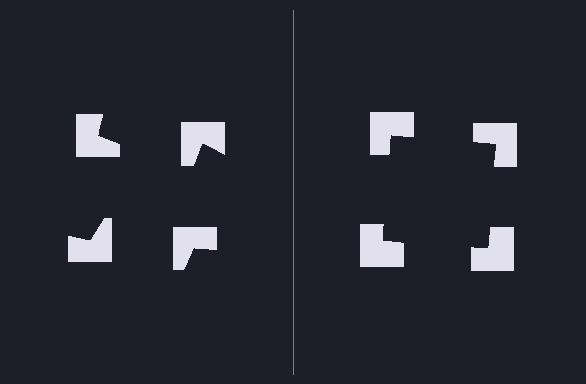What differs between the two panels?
The notched squares are positioned identically on both sides; only the wedge orientations differ. On the right they align to a square; on the left they are misaligned.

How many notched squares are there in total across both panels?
8 — 4 on each side.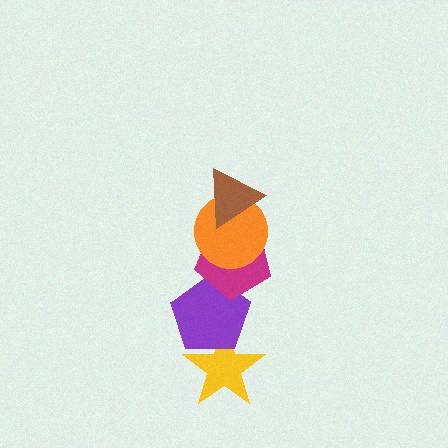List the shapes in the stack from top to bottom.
From top to bottom: the brown triangle, the orange circle, the magenta pentagon, the purple pentagon, the yellow star.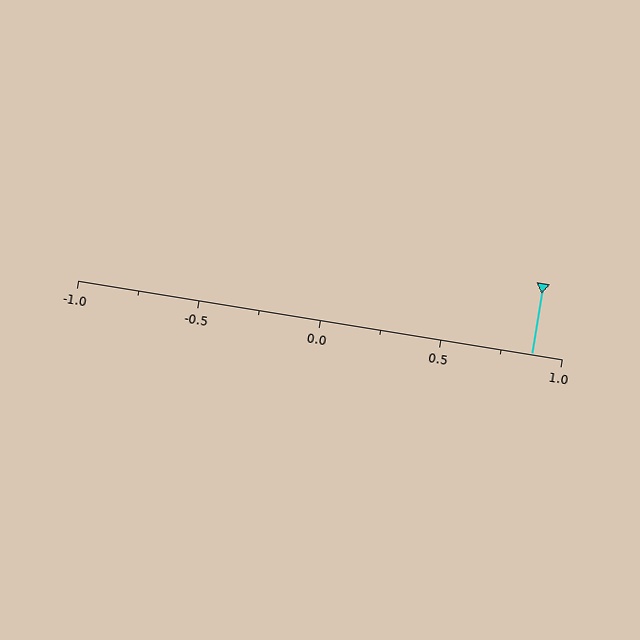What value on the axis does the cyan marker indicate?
The marker indicates approximately 0.88.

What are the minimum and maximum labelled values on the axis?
The axis runs from -1.0 to 1.0.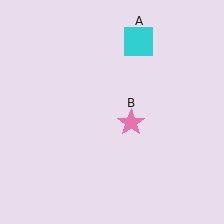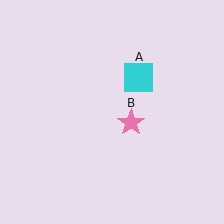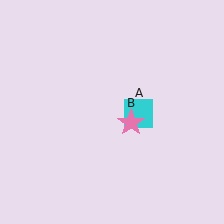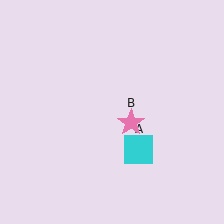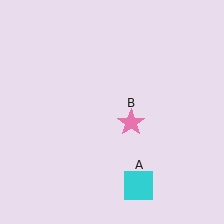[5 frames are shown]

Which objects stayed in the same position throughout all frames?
Pink star (object B) remained stationary.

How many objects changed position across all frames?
1 object changed position: cyan square (object A).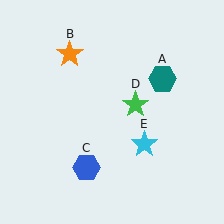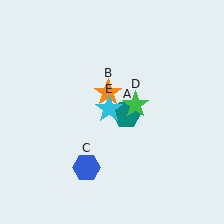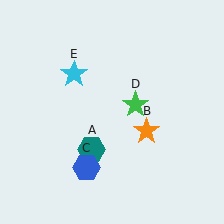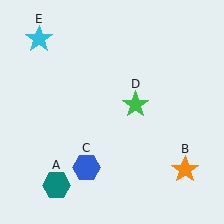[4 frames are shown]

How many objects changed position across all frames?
3 objects changed position: teal hexagon (object A), orange star (object B), cyan star (object E).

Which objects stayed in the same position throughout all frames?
Blue hexagon (object C) and green star (object D) remained stationary.